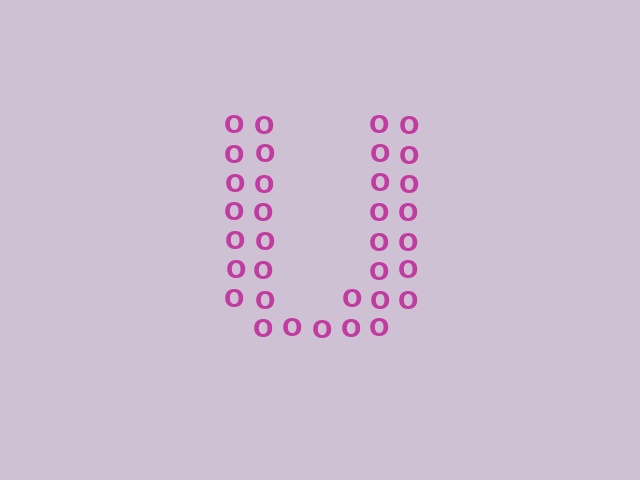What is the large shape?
The large shape is the letter U.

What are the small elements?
The small elements are letter O's.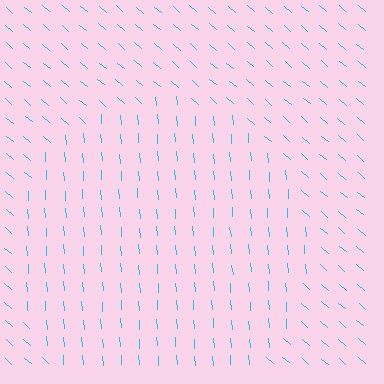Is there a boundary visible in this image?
Yes, there is a texture boundary formed by a change in line orientation.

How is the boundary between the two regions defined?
The boundary is defined purely by a change in line orientation (approximately 45 degrees difference). All lines are the same color and thickness.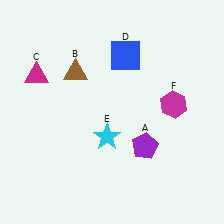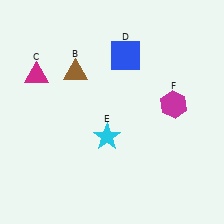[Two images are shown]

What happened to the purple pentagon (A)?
The purple pentagon (A) was removed in Image 2. It was in the bottom-right area of Image 1.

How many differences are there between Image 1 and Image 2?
There is 1 difference between the two images.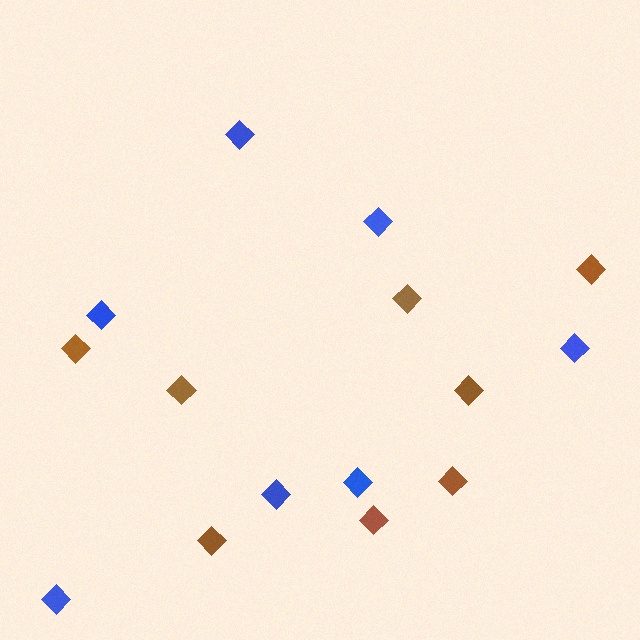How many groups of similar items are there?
There are 2 groups: one group of brown diamonds (8) and one group of blue diamonds (7).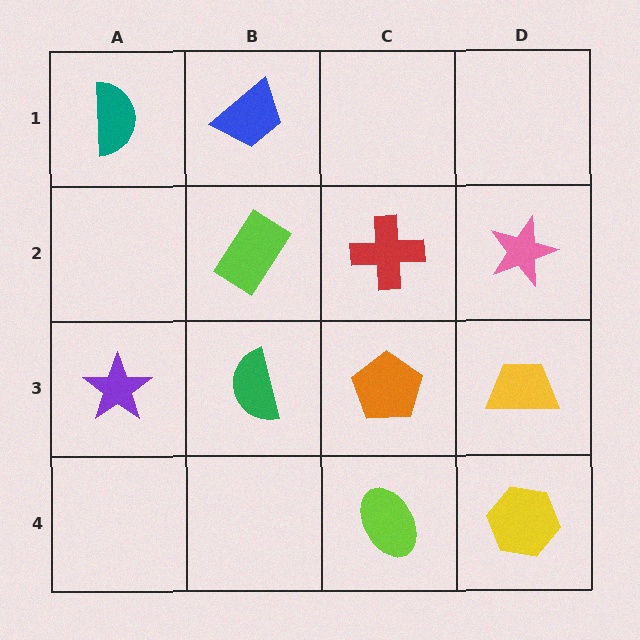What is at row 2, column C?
A red cross.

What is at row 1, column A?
A teal semicircle.